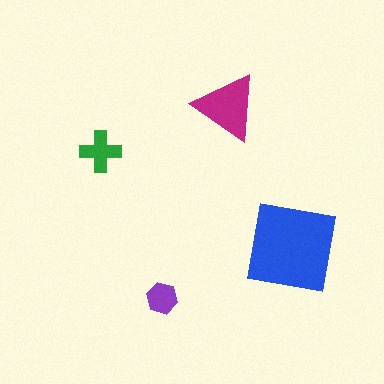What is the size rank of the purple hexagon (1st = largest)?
4th.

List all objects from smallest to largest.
The purple hexagon, the green cross, the magenta triangle, the blue square.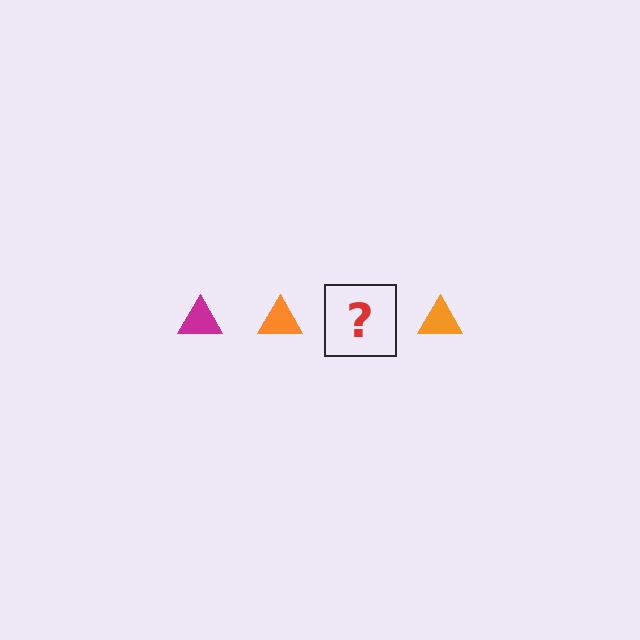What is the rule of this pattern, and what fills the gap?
The rule is that the pattern cycles through magenta, orange triangles. The gap should be filled with a magenta triangle.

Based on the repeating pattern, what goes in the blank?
The blank should be a magenta triangle.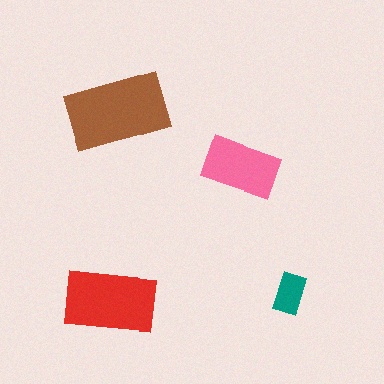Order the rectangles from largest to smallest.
the brown one, the red one, the pink one, the teal one.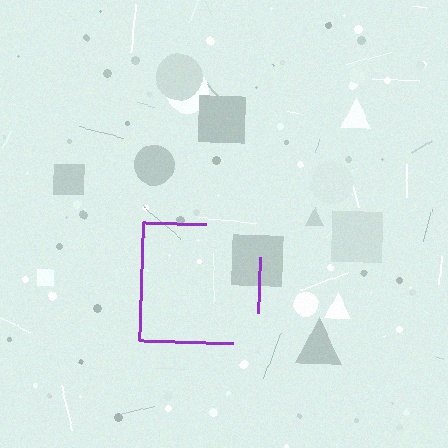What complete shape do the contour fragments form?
The contour fragments form a square.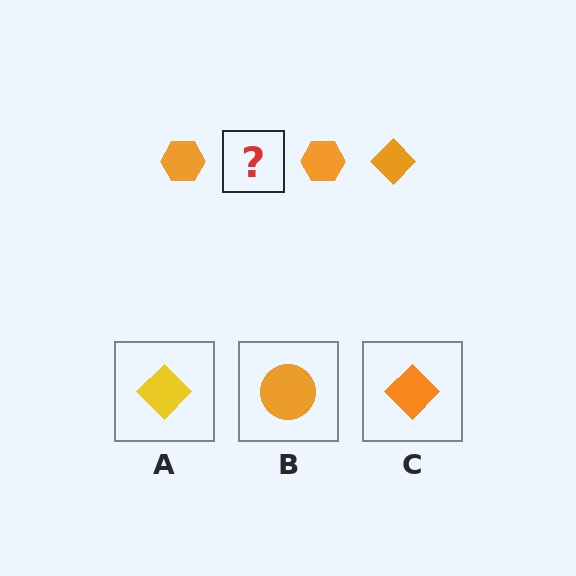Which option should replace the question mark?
Option C.